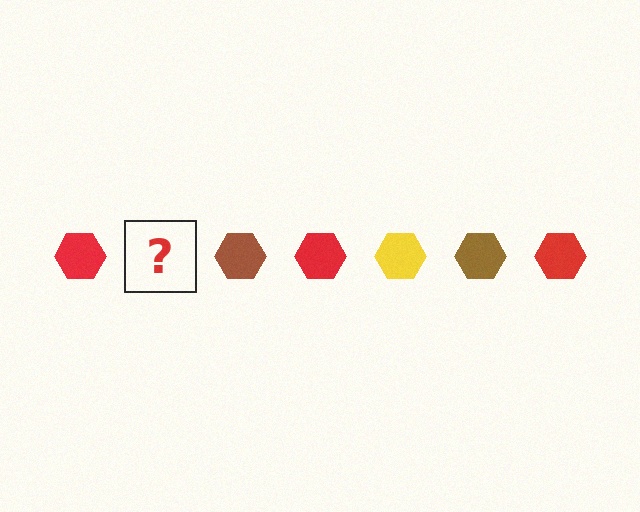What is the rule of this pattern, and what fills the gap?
The rule is that the pattern cycles through red, yellow, brown hexagons. The gap should be filled with a yellow hexagon.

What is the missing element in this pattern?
The missing element is a yellow hexagon.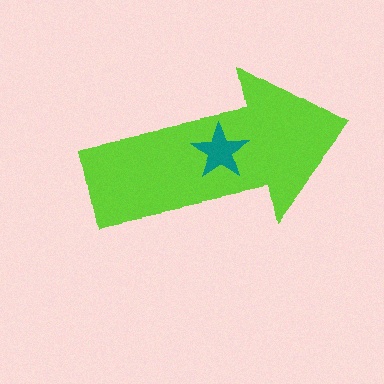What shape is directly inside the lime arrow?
The teal star.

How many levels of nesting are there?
2.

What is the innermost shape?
The teal star.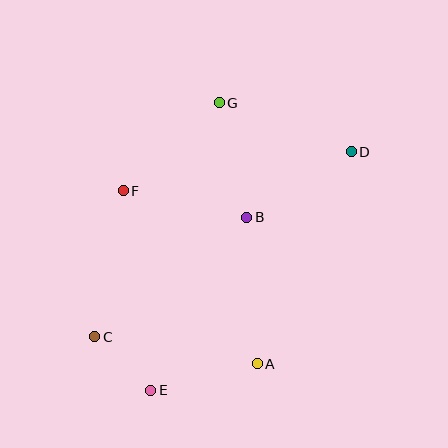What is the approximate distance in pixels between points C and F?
The distance between C and F is approximately 149 pixels.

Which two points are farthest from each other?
Points C and D are farthest from each other.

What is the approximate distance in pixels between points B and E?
The distance between B and E is approximately 198 pixels.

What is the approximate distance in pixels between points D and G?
The distance between D and G is approximately 141 pixels.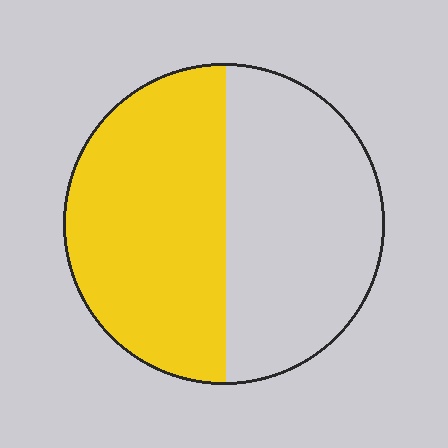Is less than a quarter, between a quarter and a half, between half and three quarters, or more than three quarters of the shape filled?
Between half and three quarters.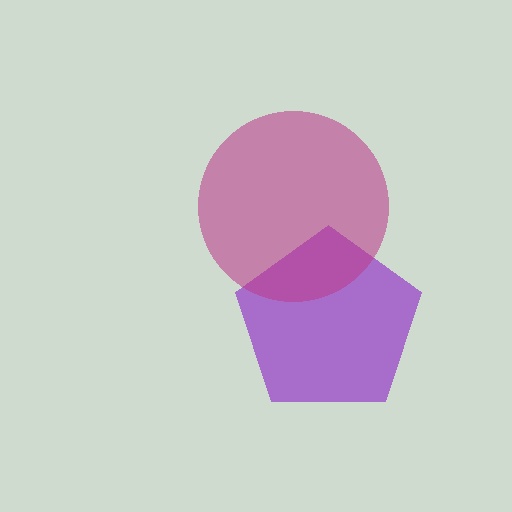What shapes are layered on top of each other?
The layered shapes are: a purple pentagon, a magenta circle.